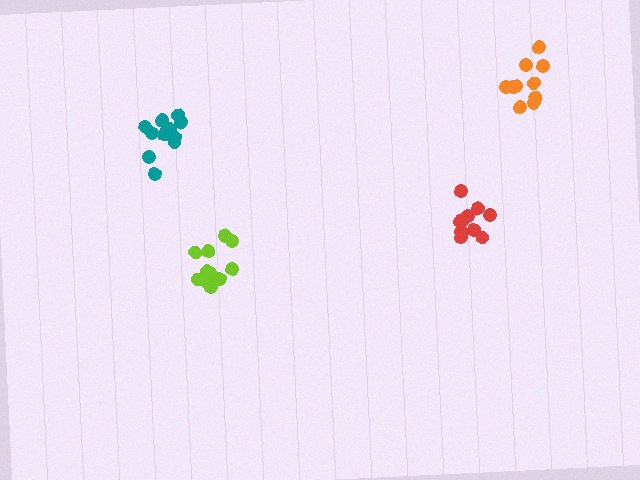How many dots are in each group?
Group 1: 11 dots, Group 2: 11 dots, Group 3: 12 dots, Group 4: 10 dots (44 total).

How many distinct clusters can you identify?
There are 4 distinct clusters.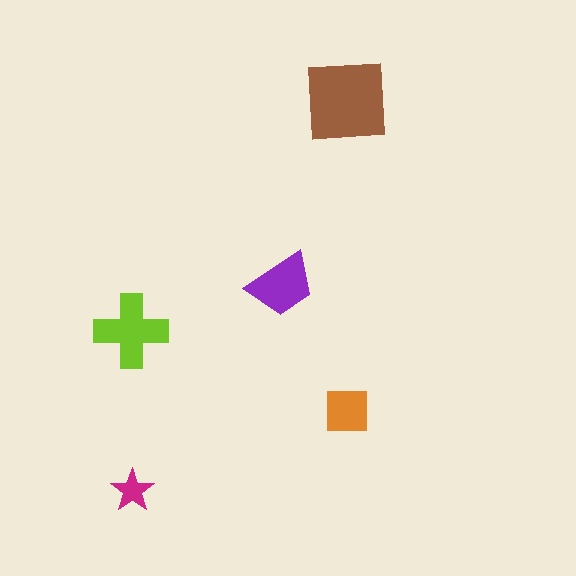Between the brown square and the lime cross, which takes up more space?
The brown square.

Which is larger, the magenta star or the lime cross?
The lime cross.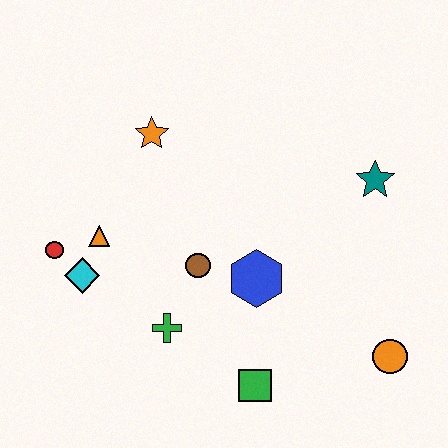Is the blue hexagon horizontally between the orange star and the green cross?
No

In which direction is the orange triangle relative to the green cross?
The orange triangle is above the green cross.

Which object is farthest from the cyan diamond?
The orange circle is farthest from the cyan diamond.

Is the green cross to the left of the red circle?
No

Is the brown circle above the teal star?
No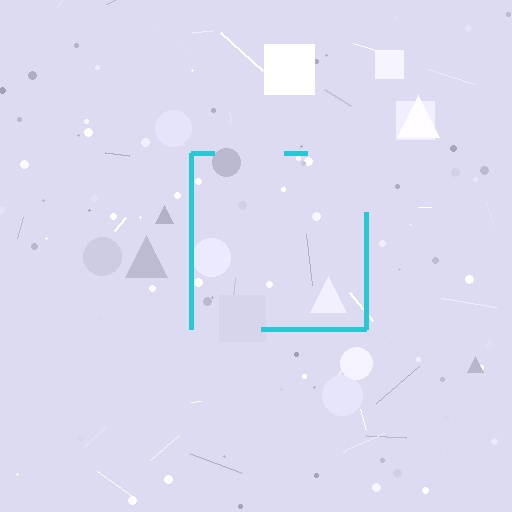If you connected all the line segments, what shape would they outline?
They would outline a square.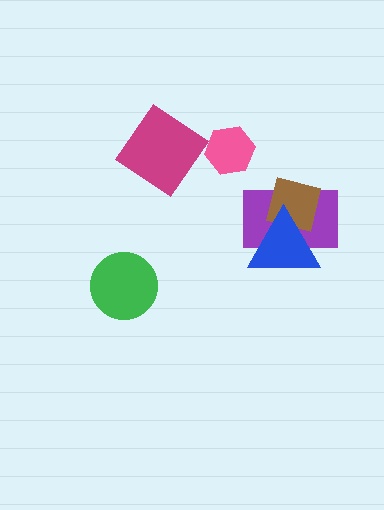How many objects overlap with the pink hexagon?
0 objects overlap with the pink hexagon.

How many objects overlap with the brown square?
2 objects overlap with the brown square.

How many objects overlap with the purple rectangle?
2 objects overlap with the purple rectangle.